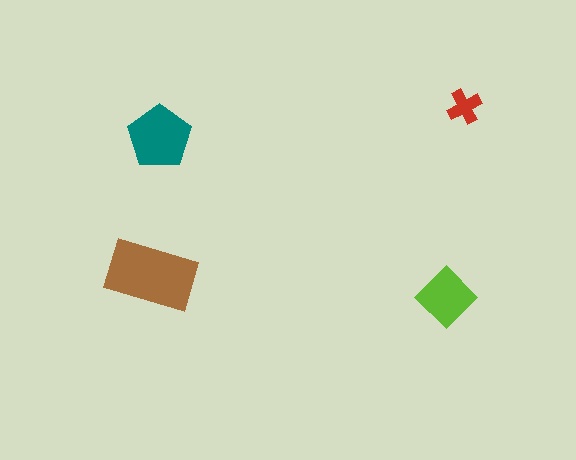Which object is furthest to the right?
The red cross is rightmost.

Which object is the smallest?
The red cross.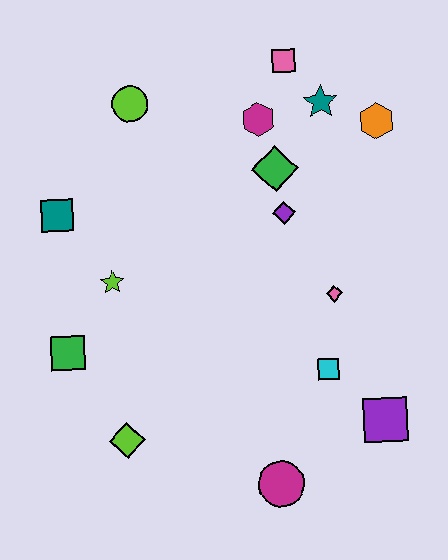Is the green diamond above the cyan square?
Yes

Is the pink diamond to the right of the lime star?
Yes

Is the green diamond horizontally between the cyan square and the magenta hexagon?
Yes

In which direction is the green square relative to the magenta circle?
The green square is to the left of the magenta circle.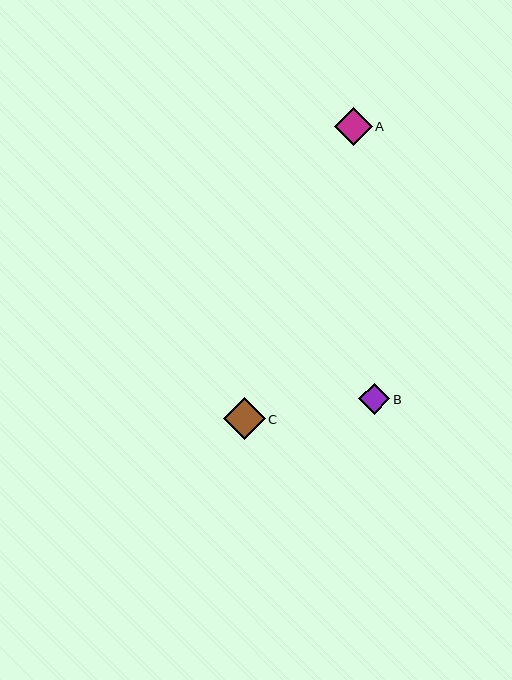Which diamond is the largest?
Diamond C is the largest with a size of approximately 42 pixels.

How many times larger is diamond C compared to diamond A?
Diamond C is approximately 1.1 times the size of diamond A.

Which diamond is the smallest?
Diamond B is the smallest with a size of approximately 31 pixels.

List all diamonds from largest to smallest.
From largest to smallest: C, A, B.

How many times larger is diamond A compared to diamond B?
Diamond A is approximately 1.2 times the size of diamond B.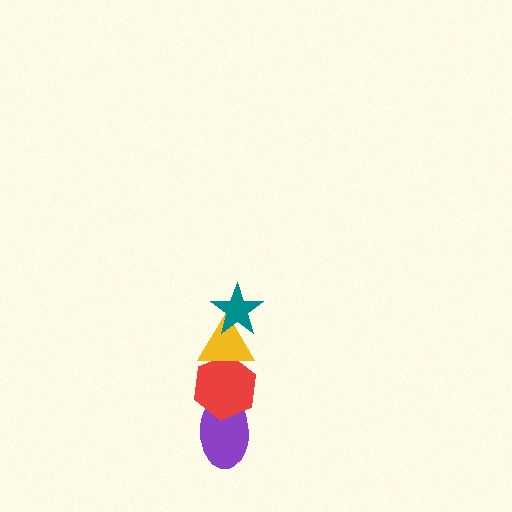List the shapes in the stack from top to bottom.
From top to bottom: the teal star, the yellow triangle, the red hexagon, the purple ellipse.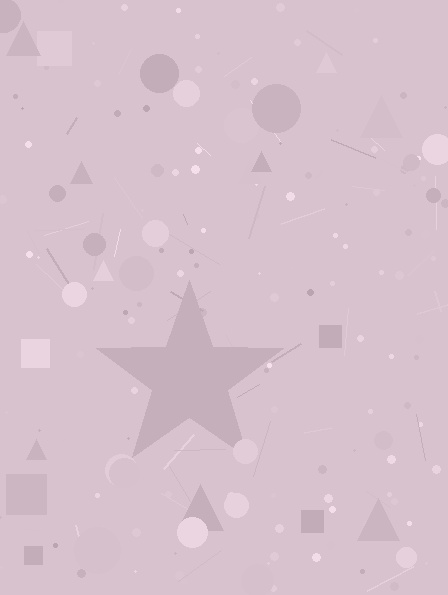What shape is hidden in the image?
A star is hidden in the image.